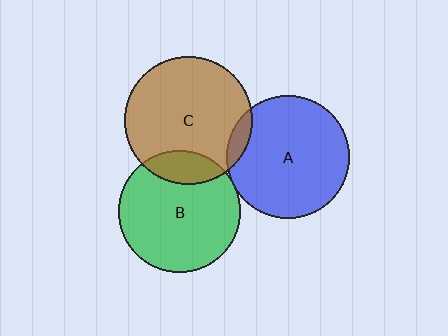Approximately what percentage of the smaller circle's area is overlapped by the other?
Approximately 5%.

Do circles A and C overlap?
Yes.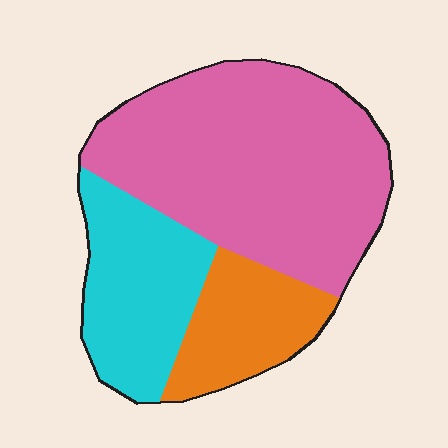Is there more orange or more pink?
Pink.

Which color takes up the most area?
Pink, at roughly 55%.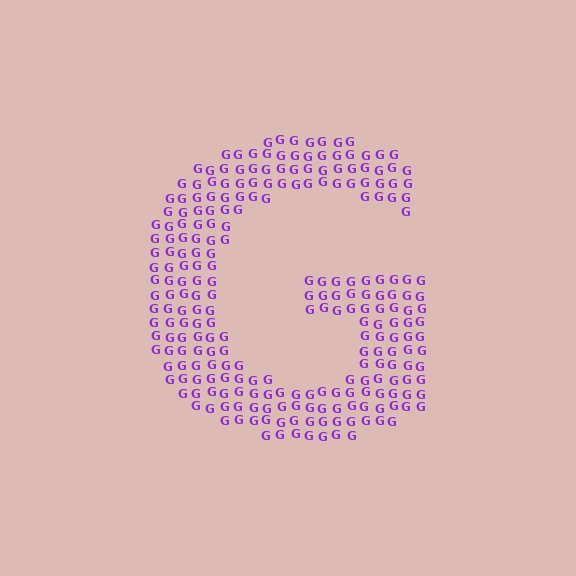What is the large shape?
The large shape is the letter G.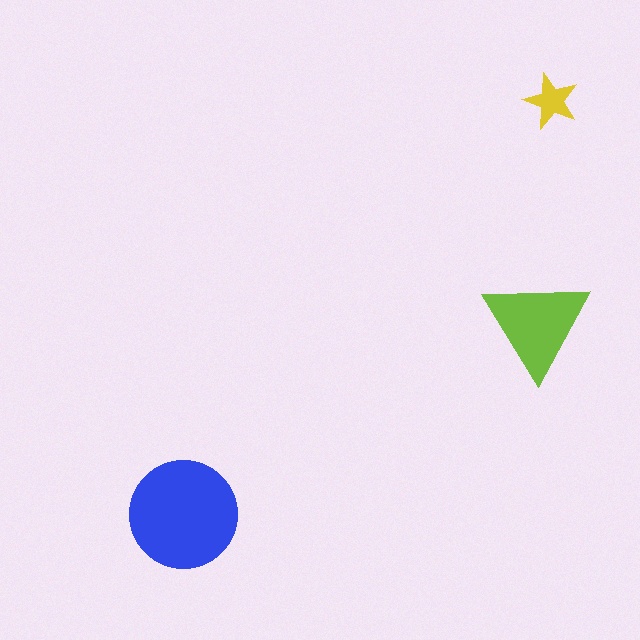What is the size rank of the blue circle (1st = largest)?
1st.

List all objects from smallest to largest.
The yellow star, the lime triangle, the blue circle.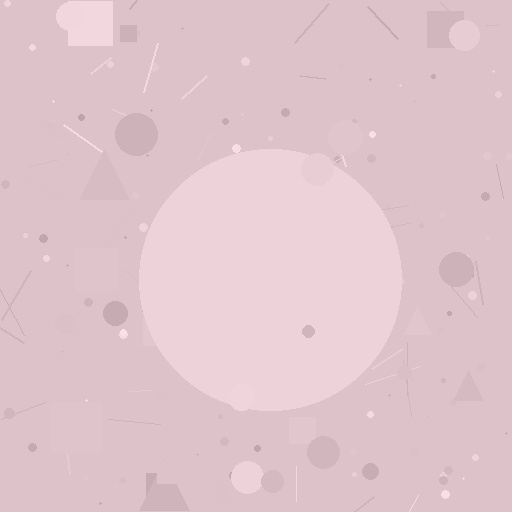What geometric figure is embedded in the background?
A circle is embedded in the background.